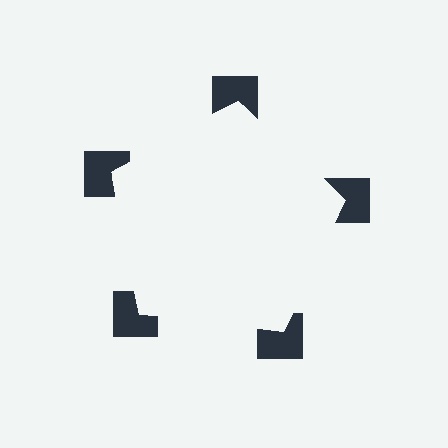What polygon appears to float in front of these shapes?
An illusory pentagon — its edges are inferred from the aligned wedge cuts in the notched squares, not physically drawn.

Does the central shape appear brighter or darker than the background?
It typically appears slightly brighter than the background, even though no actual brightness change is drawn.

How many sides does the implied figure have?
5 sides.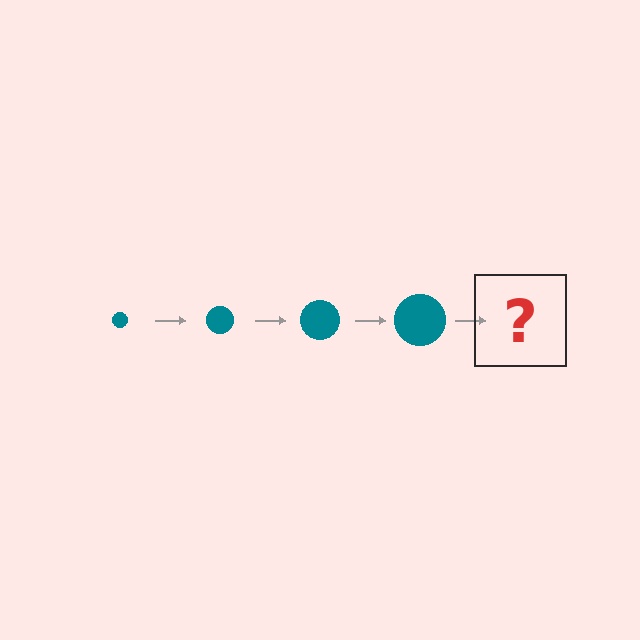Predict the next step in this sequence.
The next step is a teal circle, larger than the previous one.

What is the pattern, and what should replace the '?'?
The pattern is that the circle gets progressively larger each step. The '?' should be a teal circle, larger than the previous one.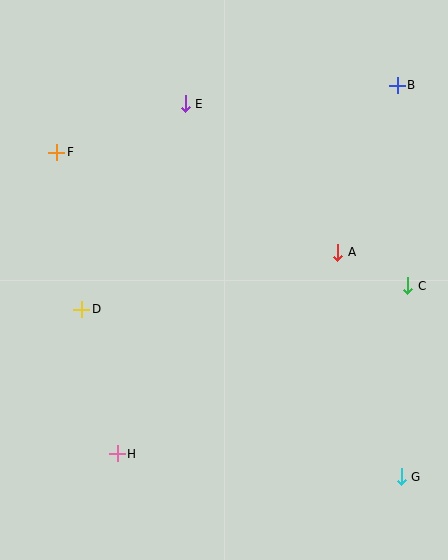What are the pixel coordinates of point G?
Point G is at (401, 477).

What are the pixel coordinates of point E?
Point E is at (185, 104).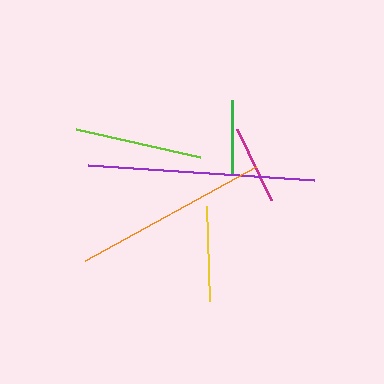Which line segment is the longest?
The purple line is the longest at approximately 226 pixels.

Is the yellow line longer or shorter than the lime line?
The lime line is longer than the yellow line.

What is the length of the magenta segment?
The magenta segment is approximately 79 pixels long.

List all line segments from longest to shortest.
From longest to shortest: purple, orange, lime, yellow, magenta, green.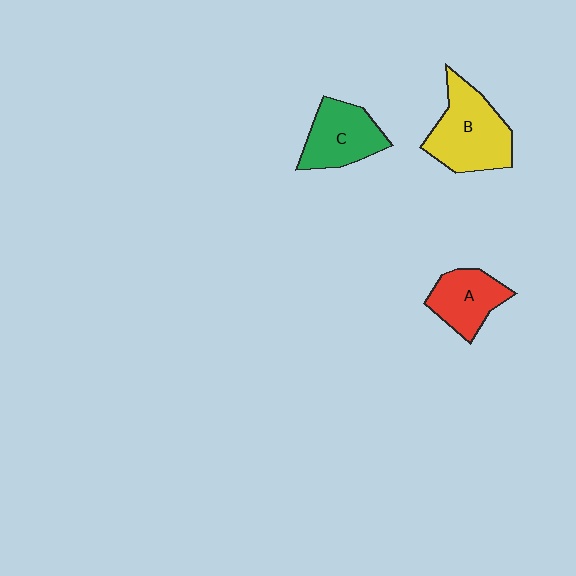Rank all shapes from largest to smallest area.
From largest to smallest: B (yellow), C (green), A (red).